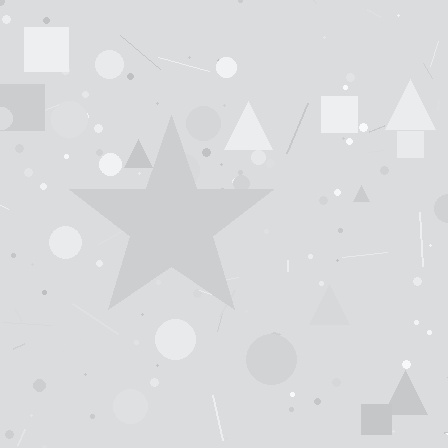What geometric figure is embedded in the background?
A star is embedded in the background.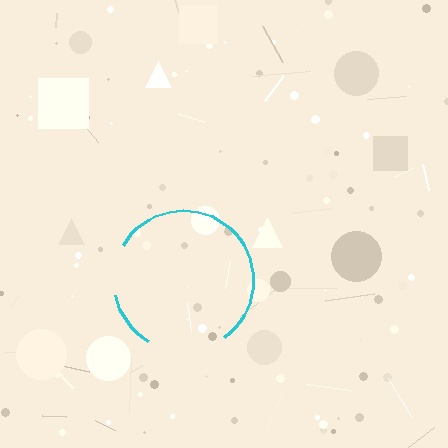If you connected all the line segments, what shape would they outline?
They would outline a circle.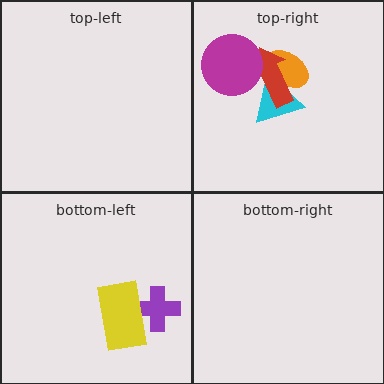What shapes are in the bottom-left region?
The purple cross, the yellow rectangle.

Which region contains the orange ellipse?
The top-right region.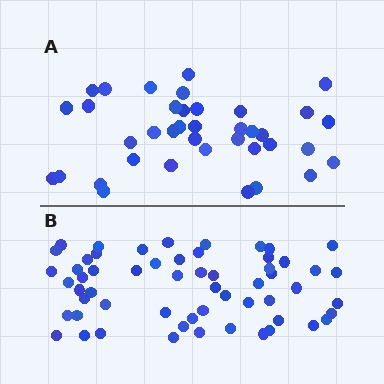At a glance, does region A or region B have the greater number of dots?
Region B (the bottom region) has more dots.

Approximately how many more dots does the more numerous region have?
Region B has approximately 20 more dots than region A.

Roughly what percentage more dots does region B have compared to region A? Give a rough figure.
About 55% more.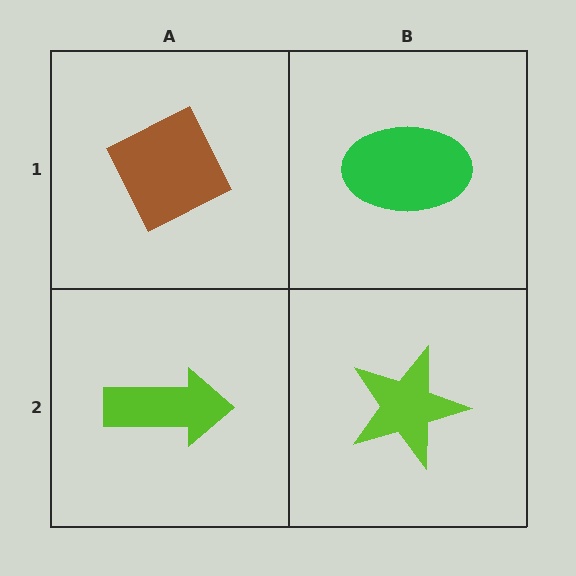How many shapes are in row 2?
2 shapes.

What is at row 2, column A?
A lime arrow.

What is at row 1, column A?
A brown diamond.